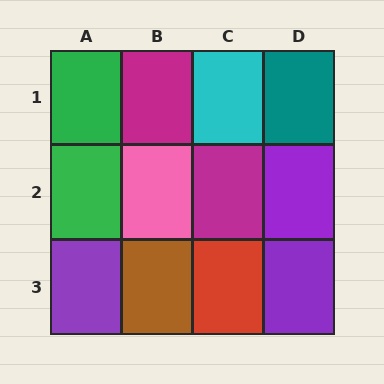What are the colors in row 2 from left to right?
Green, pink, magenta, purple.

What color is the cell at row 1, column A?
Green.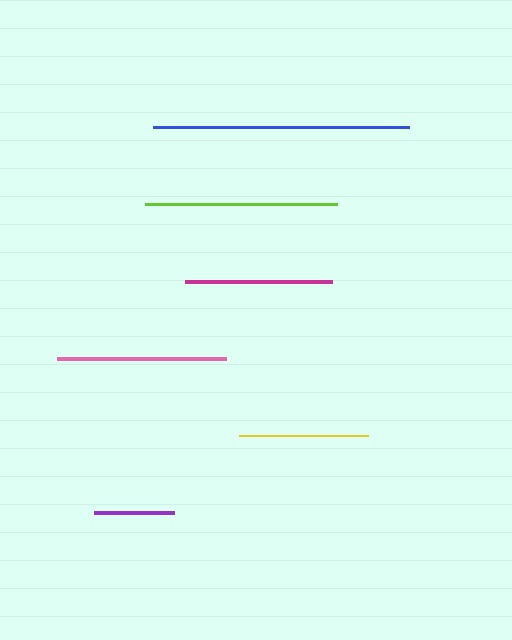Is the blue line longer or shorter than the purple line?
The blue line is longer than the purple line.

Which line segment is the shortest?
The purple line is the shortest at approximately 81 pixels.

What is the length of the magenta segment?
The magenta segment is approximately 147 pixels long.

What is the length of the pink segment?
The pink segment is approximately 168 pixels long.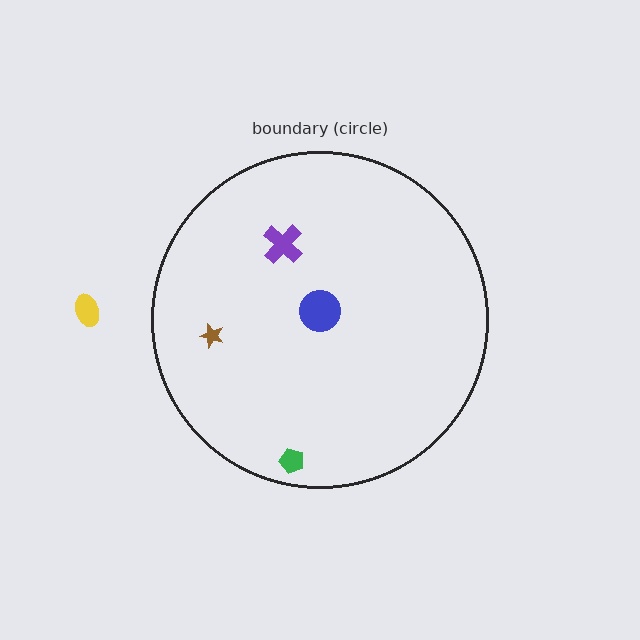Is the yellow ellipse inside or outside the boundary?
Outside.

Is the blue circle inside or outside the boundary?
Inside.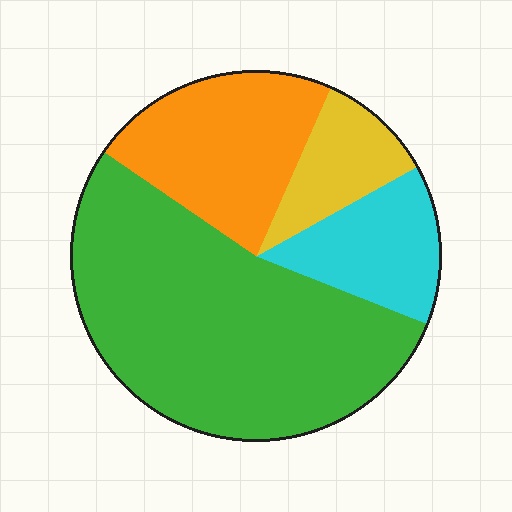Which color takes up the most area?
Green, at roughly 55%.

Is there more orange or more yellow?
Orange.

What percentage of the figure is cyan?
Cyan takes up about one eighth (1/8) of the figure.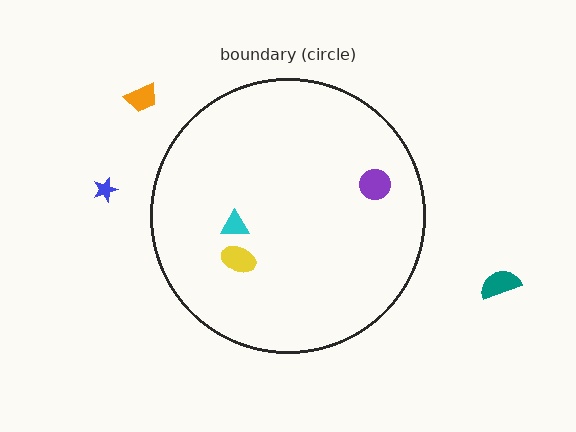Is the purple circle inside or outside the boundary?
Inside.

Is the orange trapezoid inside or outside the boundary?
Outside.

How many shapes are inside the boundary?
3 inside, 3 outside.